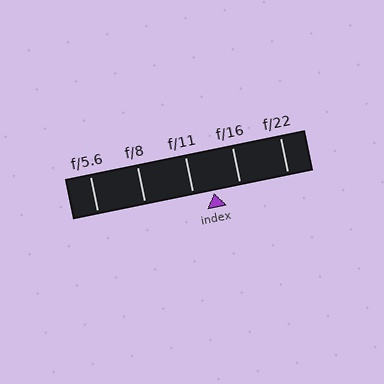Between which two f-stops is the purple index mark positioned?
The index mark is between f/11 and f/16.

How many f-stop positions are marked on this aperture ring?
There are 5 f-stop positions marked.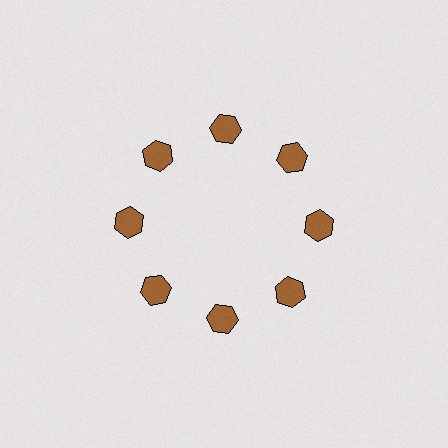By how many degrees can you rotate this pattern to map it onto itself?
The pattern maps onto itself every 45 degrees of rotation.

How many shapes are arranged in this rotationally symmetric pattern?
There are 8 shapes, arranged in 8 groups of 1.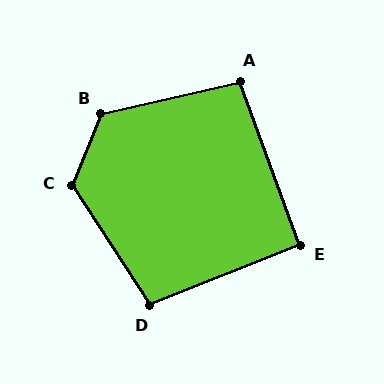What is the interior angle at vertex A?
Approximately 97 degrees (obtuse).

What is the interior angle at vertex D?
Approximately 101 degrees (obtuse).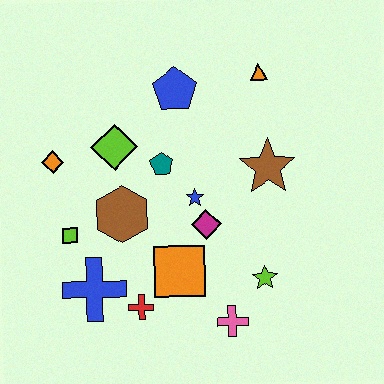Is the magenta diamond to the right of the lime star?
No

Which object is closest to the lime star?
The pink cross is closest to the lime star.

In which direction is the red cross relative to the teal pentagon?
The red cross is below the teal pentagon.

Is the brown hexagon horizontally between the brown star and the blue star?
No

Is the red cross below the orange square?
Yes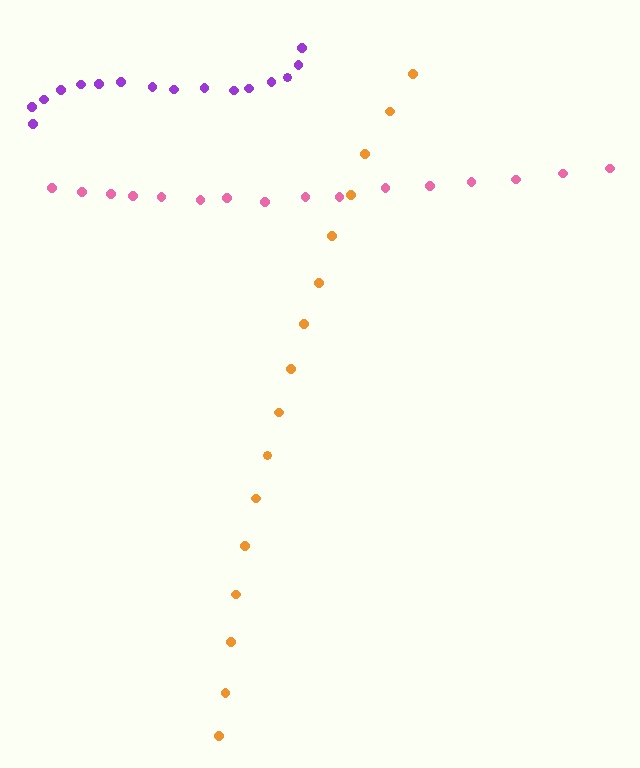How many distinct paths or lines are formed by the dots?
There are 3 distinct paths.